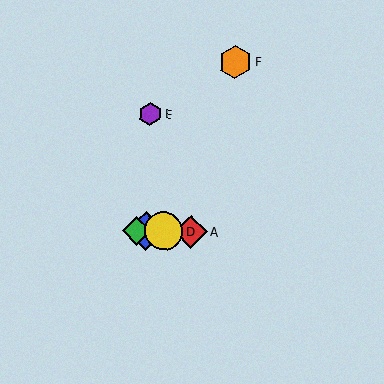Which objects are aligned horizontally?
Objects A, B, C, D are aligned horizontally.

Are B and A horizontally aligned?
Yes, both are at y≈231.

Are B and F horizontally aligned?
No, B is at y≈231 and F is at y≈62.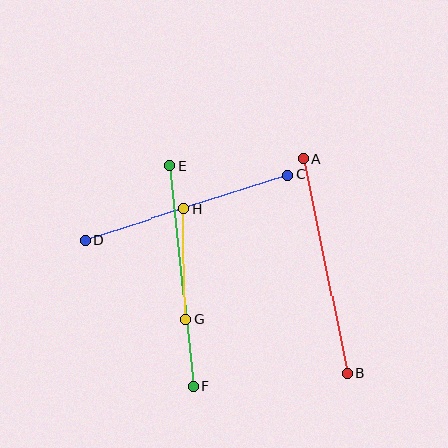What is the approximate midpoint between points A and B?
The midpoint is at approximately (325, 266) pixels.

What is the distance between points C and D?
The distance is approximately 212 pixels.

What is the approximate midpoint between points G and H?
The midpoint is at approximately (185, 264) pixels.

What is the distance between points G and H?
The distance is approximately 110 pixels.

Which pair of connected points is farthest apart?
Points E and F are farthest apart.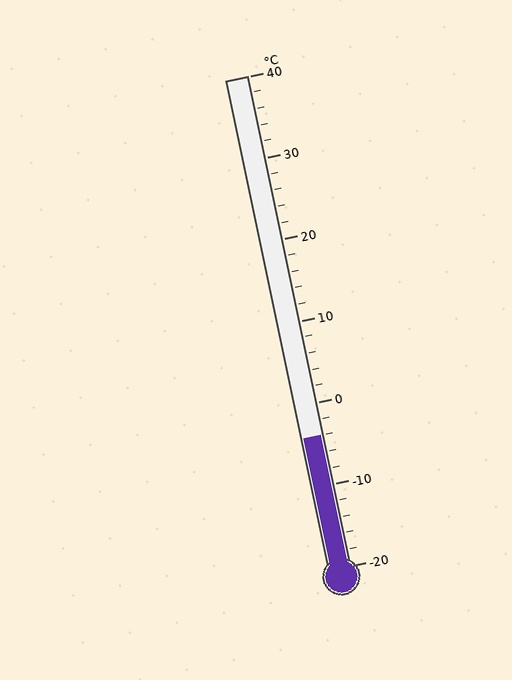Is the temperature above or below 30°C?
The temperature is below 30°C.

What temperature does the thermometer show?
The thermometer shows approximately -4°C.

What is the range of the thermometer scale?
The thermometer scale ranges from -20°C to 40°C.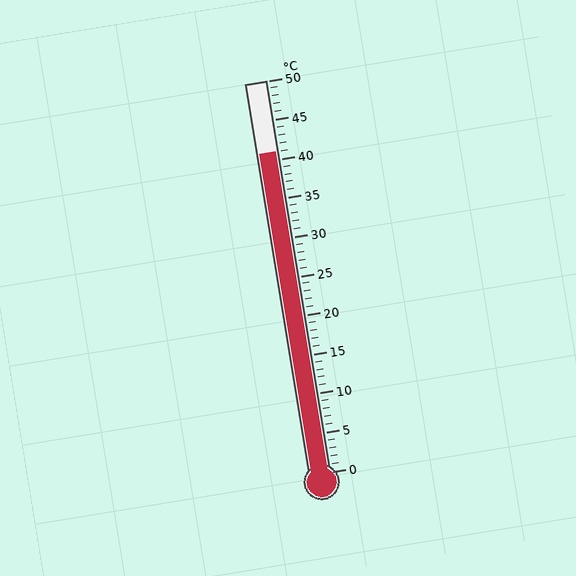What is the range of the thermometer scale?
The thermometer scale ranges from 0°C to 50°C.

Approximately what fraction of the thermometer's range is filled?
The thermometer is filled to approximately 80% of its range.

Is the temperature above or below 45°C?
The temperature is below 45°C.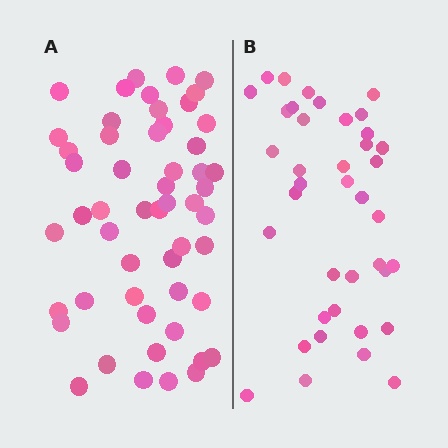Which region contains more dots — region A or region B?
Region A (the left region) has more dots.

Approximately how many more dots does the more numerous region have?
Region A has approximately 15 more dots than region B.